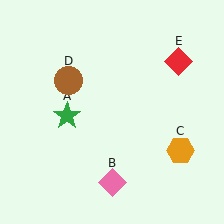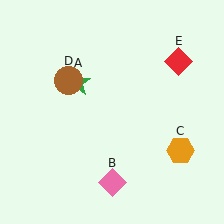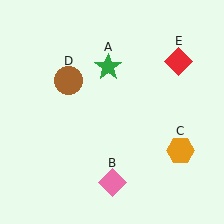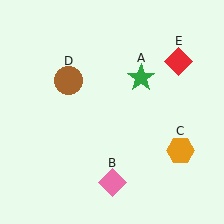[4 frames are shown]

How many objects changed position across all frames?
1 object changed position: green star (object A).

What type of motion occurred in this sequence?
The green star (object A) rotated clockwise around the center of the scene.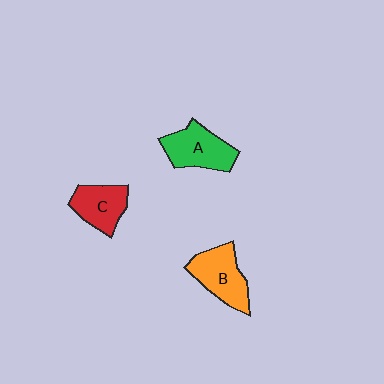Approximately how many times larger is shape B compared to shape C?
Approximately 1.2 times.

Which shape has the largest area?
Shape B (orange).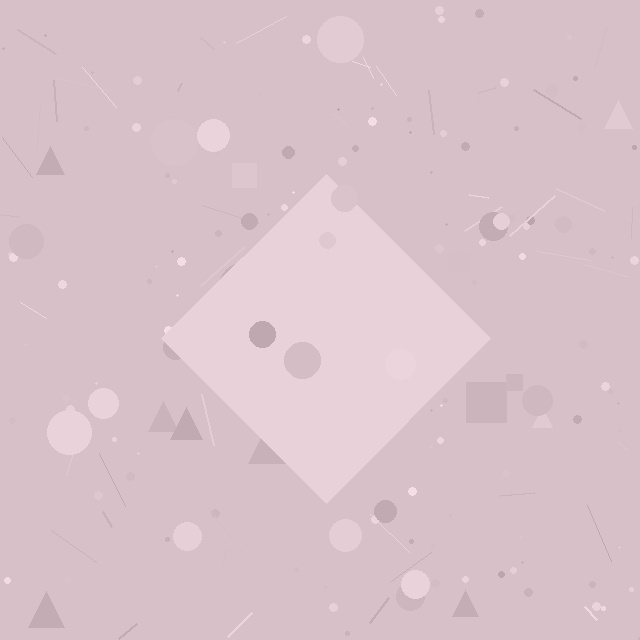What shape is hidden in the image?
A diamond is hidden in the image.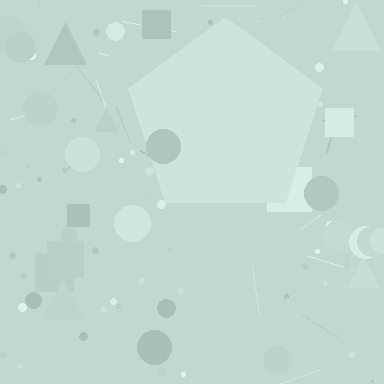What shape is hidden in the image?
A pentagon is hidden in the image.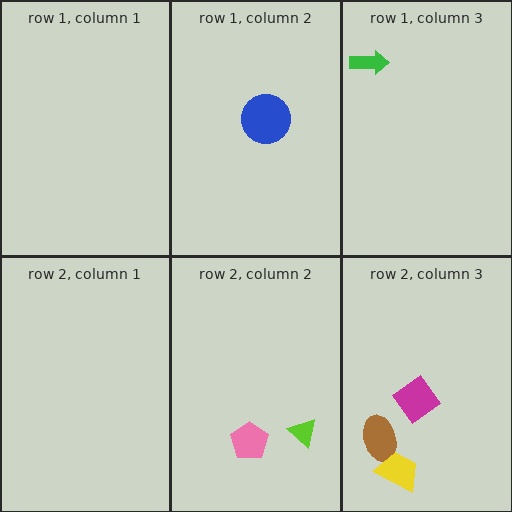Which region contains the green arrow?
The row 1, column 3 region.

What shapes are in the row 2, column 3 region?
The brown ellipse, the magenta diamond, the yellow trapezoid.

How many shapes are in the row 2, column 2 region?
2.